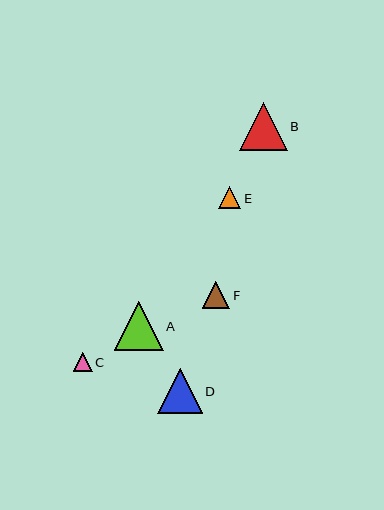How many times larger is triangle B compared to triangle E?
Triangle B is approximately 2.2 times the size of triangle E.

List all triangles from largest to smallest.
From largest to smallest: A, B, D, F, E, C.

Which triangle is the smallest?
Triangle C is the smallest with a size of approximately 19 pixels.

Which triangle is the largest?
Triangle A is the largest with a size of approximately 49 pixels.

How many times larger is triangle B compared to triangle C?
Triangle B is approximately 2.5 times the size of triangle C.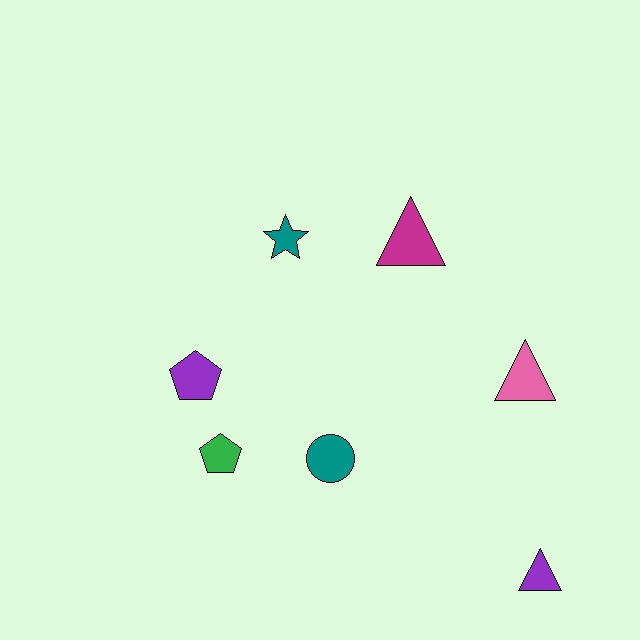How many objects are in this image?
There are 7 objects.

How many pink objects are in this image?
There is 1 pink object.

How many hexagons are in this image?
There are no hexagons.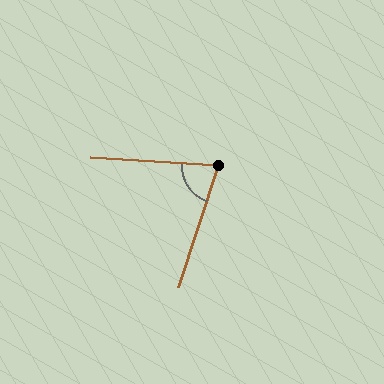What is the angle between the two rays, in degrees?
Approximately 75 degrees.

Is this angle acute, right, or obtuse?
It is acute.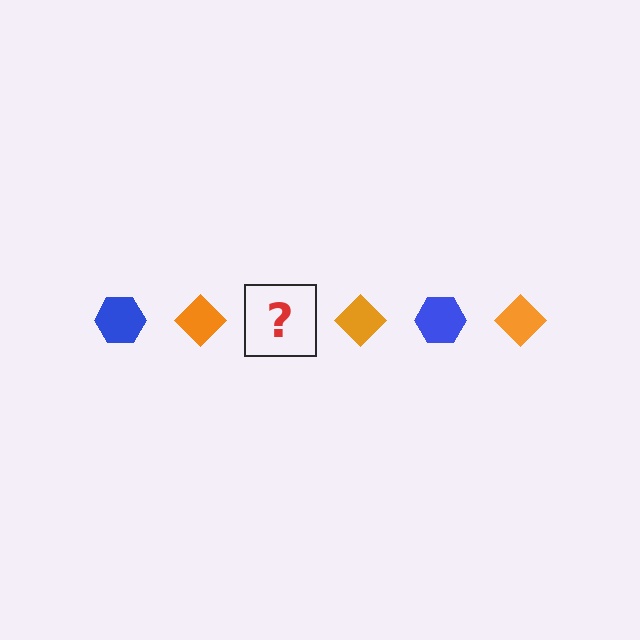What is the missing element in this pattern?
The missing element is a blue hexagon.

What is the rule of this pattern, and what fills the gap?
The rule is that the pattern alternates between blue hexagon and orange diamond. The gap should be filled with a blue hexagon.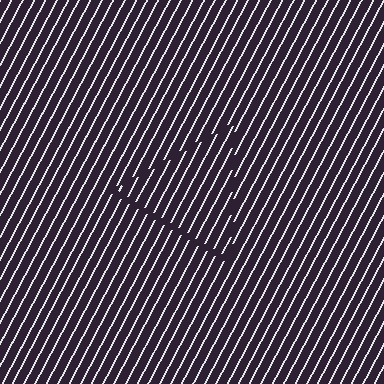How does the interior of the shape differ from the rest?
The interior of the shape contains the same grating, shifted by half a period — the contour is defined by the phase discontinuity where line-ends from the inner and outer gratings abut.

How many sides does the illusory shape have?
3 sides — the line-ends trace a triangle.